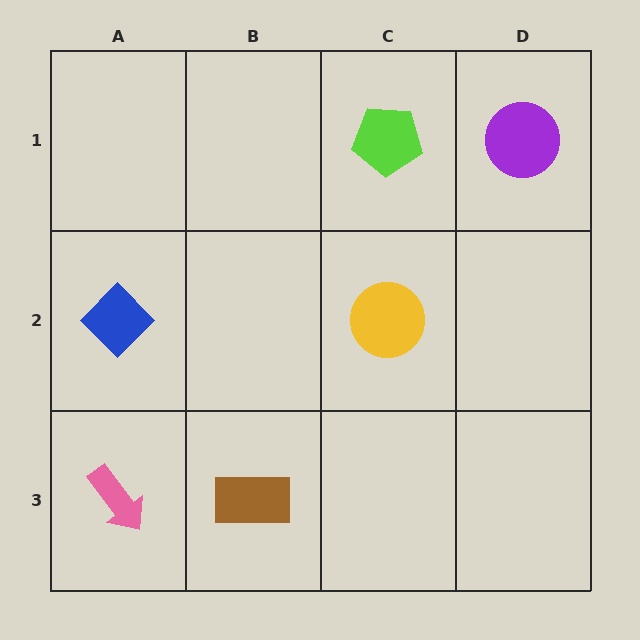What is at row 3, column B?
A brown rectangle.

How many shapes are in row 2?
2 shapes.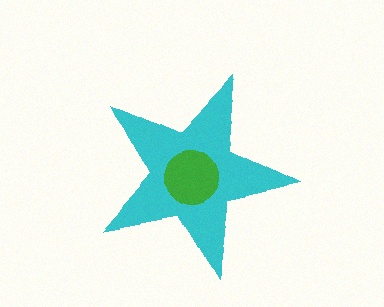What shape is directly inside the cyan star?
The green circle.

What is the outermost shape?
The cyan star.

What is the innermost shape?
The green circle.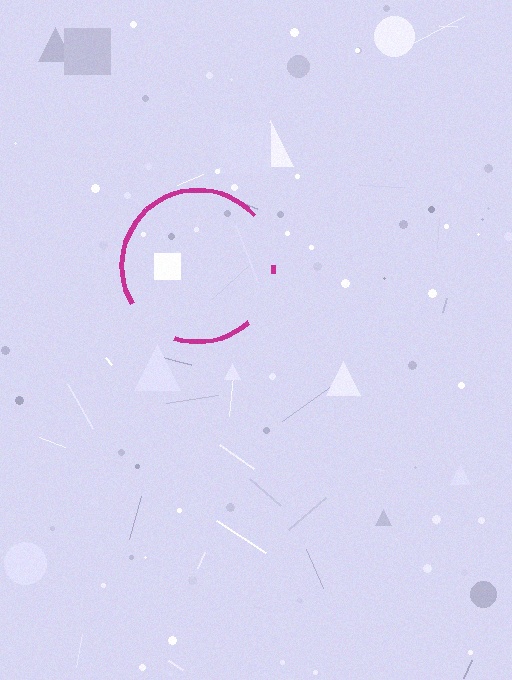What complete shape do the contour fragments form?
The contour fragments form a circle.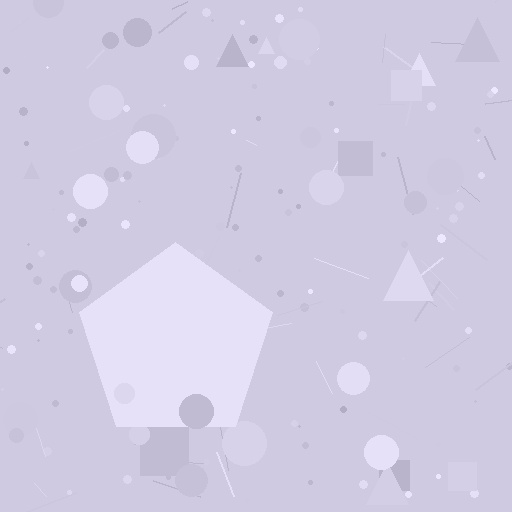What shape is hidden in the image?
A pentagon is hidden in the image.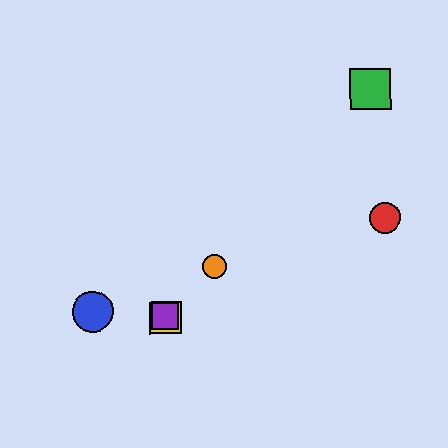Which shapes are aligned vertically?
The yellow square, the purple square are aligned vertically.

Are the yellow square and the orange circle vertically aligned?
No, the yellow square is at x≈165 and the orange circle is at x≈214.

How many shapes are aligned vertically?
2 shapes (the yellow square, the purple square) are aligned vertically.